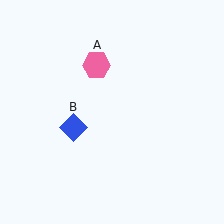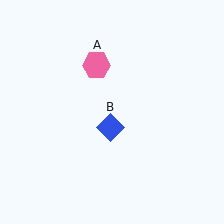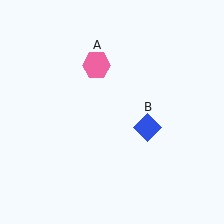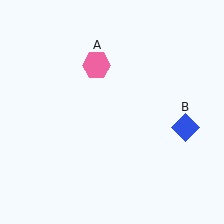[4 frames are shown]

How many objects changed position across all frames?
1 object changed position: blue diamond (object B).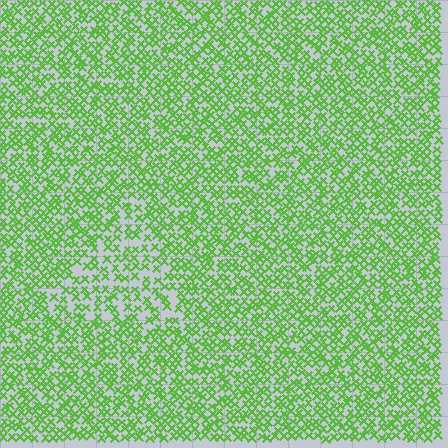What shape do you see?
I see a triangle.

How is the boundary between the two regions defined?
The boundary is defined by a change in element density (approximately 1.6x ratio). All elements are the same color, size, and shape.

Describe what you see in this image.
The image contains small lime elements arranged at two different densities. A triangle-shaped region is visible where the elements are less densely packed than the surrounding area.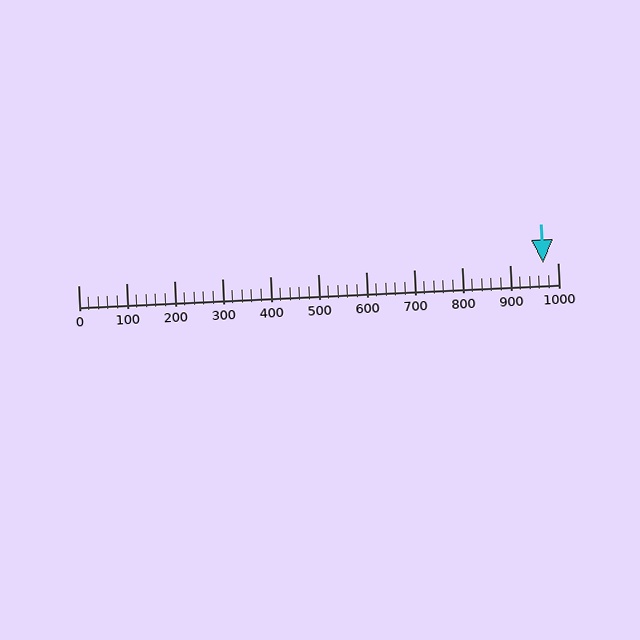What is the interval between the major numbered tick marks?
The major tick marks are spaced 100 units apart.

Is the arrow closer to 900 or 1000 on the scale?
The arrow is closer to 1000.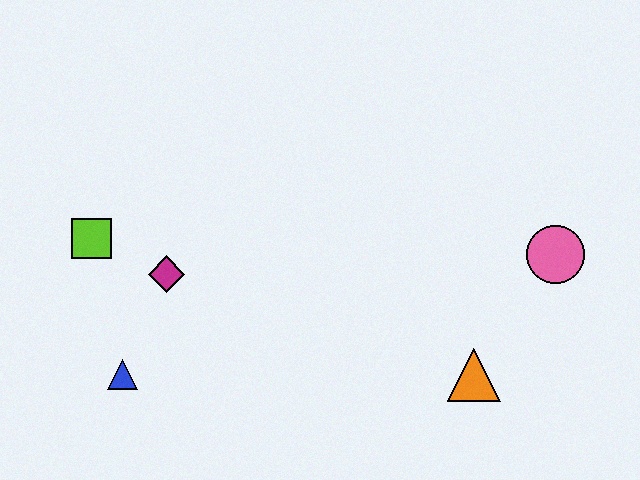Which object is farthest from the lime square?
The pink circle is farthest from the lime square.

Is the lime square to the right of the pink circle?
No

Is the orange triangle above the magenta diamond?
No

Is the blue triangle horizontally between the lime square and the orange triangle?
Yes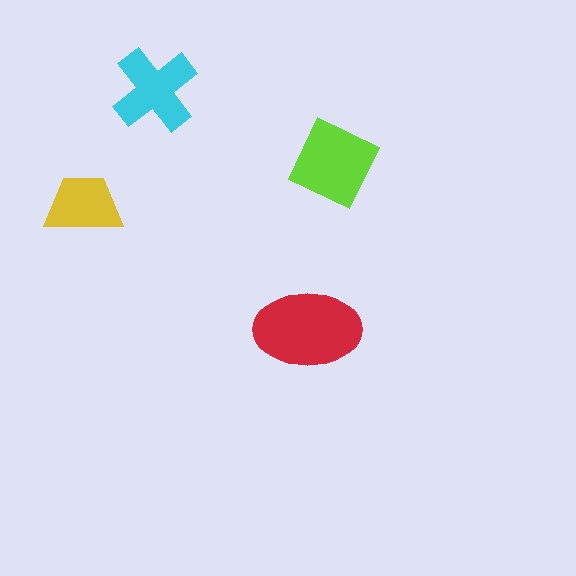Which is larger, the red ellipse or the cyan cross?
The red ellipse.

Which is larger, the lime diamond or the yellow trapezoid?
The lime diamond.